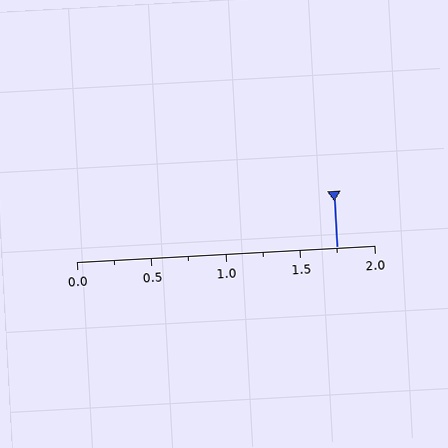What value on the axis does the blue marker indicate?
The marker indicates approximately 1.75.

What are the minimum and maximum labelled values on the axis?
The axis runs from 0.0 to 2.0.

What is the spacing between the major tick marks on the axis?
The major ticks are spaced 0.5 apart.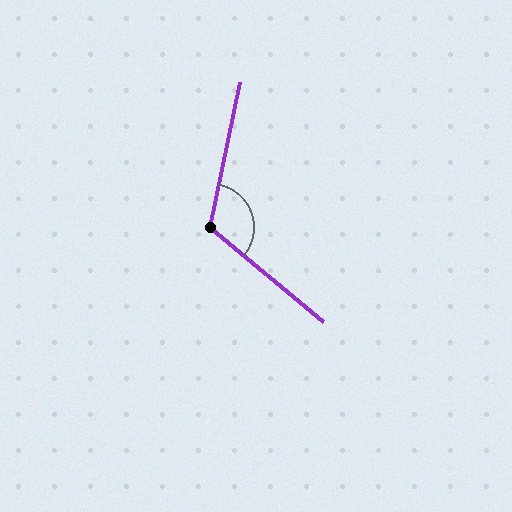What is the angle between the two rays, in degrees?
Approximately 118 degrees.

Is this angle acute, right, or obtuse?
It is obtuse.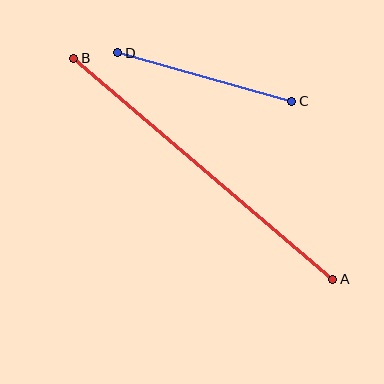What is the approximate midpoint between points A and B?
The midpoint is at approximately (203, 169) pixels.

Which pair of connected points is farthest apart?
Points A and B are farthest apart.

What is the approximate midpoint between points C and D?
The midpoint is at approximately (205, 77) pixels.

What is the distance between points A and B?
The distance is approximately 340 pixels.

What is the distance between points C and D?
The distance is approximately 181 pixels.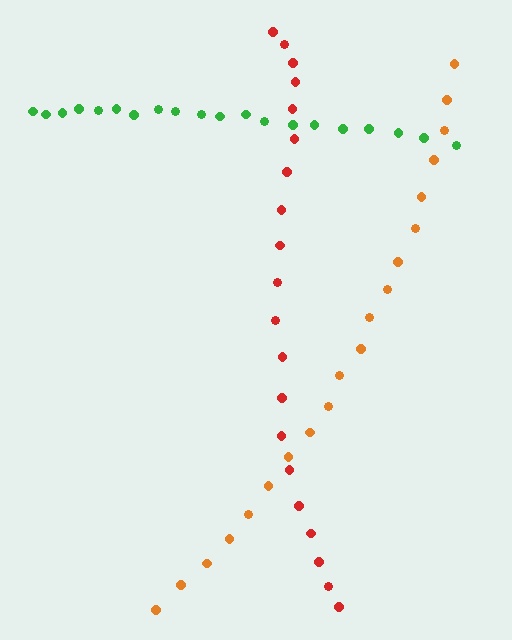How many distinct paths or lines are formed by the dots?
There are 3 distinct paths.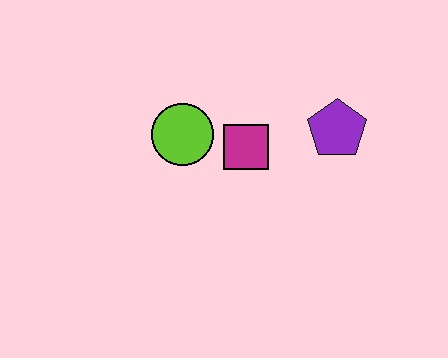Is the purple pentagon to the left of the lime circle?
No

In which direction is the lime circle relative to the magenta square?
The lime circle is to the left of the magenta square.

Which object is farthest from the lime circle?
The purple pentagon is farthest from the lime circle.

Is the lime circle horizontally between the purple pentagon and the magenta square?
No